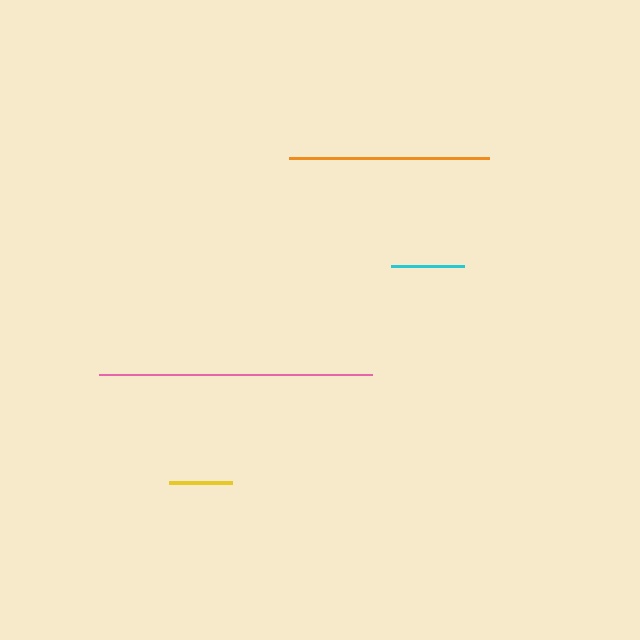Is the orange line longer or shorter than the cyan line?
The orange line is longer than the cyan line.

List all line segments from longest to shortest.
From longest to shortest: pink, orange, cyan, yellow.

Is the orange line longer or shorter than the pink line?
The pink line is longer than the orange line.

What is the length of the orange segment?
The orange segment is approximately 200 pixels long.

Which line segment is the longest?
The pink line is the longest at approximately 272 pixels.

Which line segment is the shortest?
The yellow line is the shortest at approximately 63 pixels.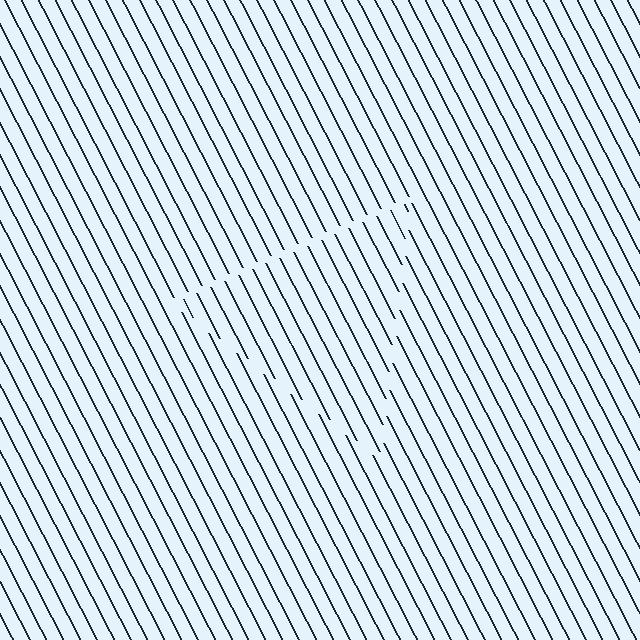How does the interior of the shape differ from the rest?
The interior of the shape contains the same grating, shifted by half a period — the contour is defined by the phase discontinuity where line-ends from the inner and outer gratings abut.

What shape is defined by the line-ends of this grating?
An illusory triangle. The interior of the shape contains the same grating, shifted by half a period — the contour is defined by the phase discontinuity where line-ends from the inner and outer gratings abut.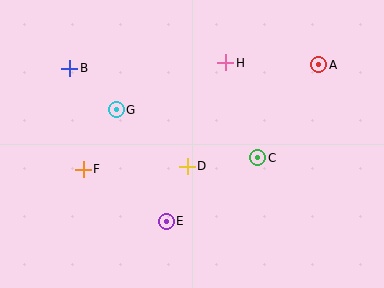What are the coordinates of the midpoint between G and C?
The midpoint between G and C is at (187, 134).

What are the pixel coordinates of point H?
Point H is at (226, 63).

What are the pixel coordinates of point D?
Point D is at (187, 166).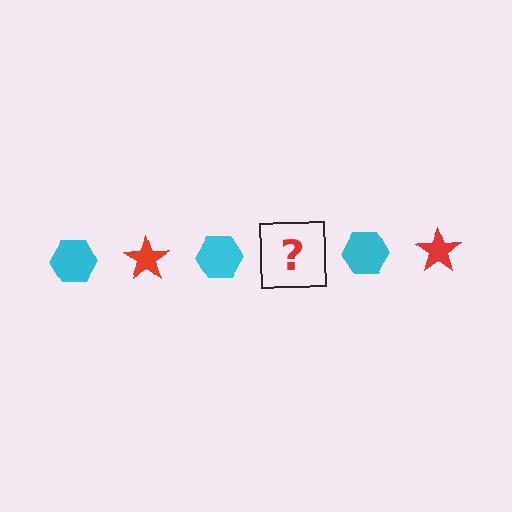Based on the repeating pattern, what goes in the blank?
The blank should be a red star.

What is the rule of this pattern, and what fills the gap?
The rule is that the pattern alternates between cyan hexagon and red star. The gap should be filled with a red star.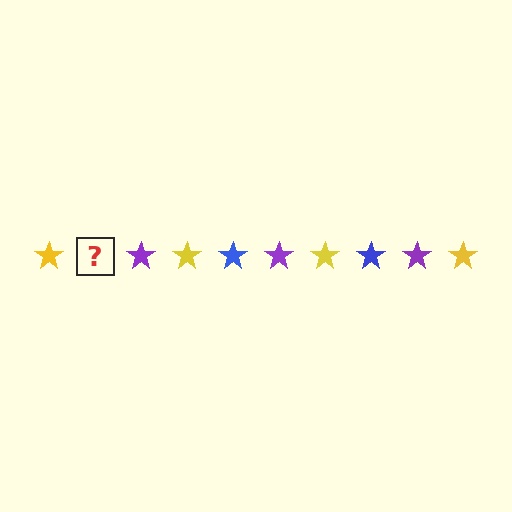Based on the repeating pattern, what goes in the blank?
The blank should be a blue star.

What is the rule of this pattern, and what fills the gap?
The rule is that the pattern cycles through yellow, blue, purple stars. The gap should be filled with a blue star.